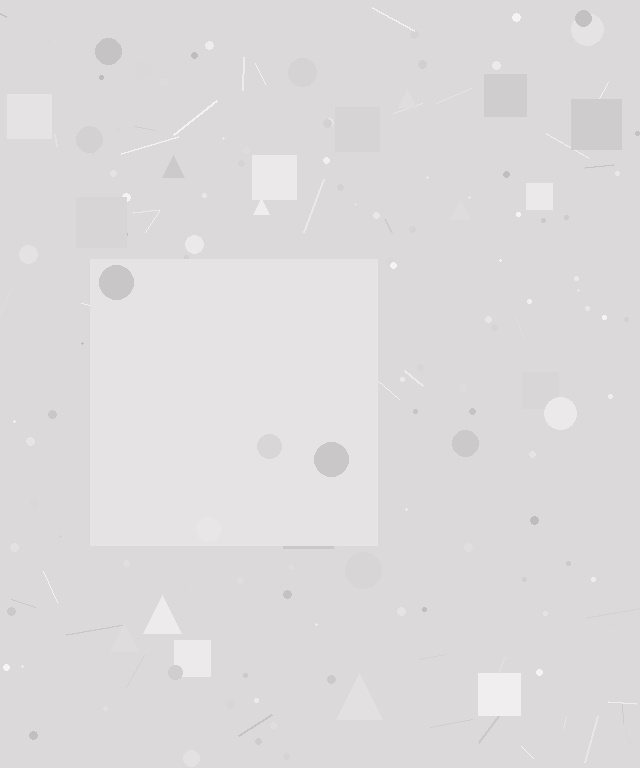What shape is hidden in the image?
A square is hidden in the image.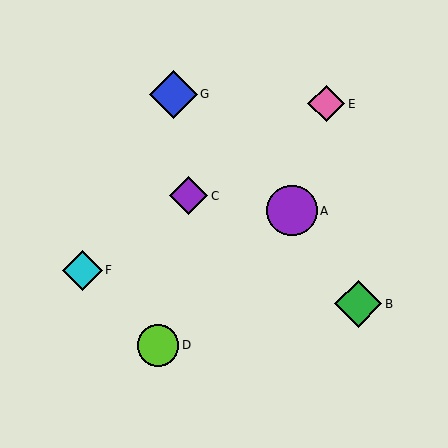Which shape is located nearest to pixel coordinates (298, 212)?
The purple circle (labeled A) at (292, 211) is nearest to that location.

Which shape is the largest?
The purple circle (labeled A) is the largest.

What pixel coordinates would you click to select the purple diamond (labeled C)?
Click at (189, 196) to select the purple diamond C.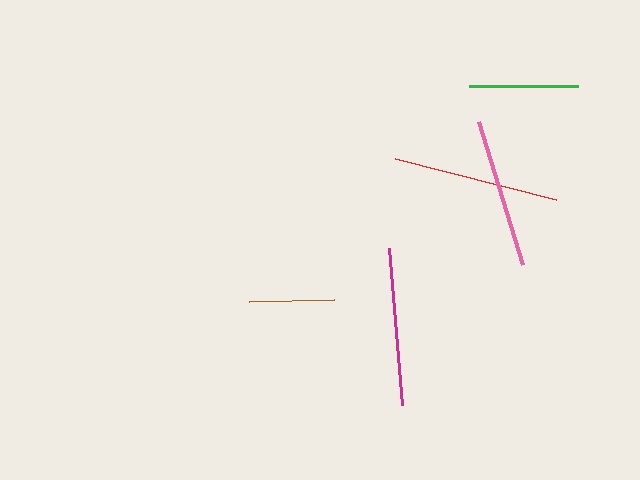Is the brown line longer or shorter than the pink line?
The pink line is longer than the brown line.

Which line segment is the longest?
The red line is the longest at approximately 166 pixels.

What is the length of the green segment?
The green segment is approximately 110 pixels long.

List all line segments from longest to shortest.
From longest to shortest: red, magenta, pink, green, brown.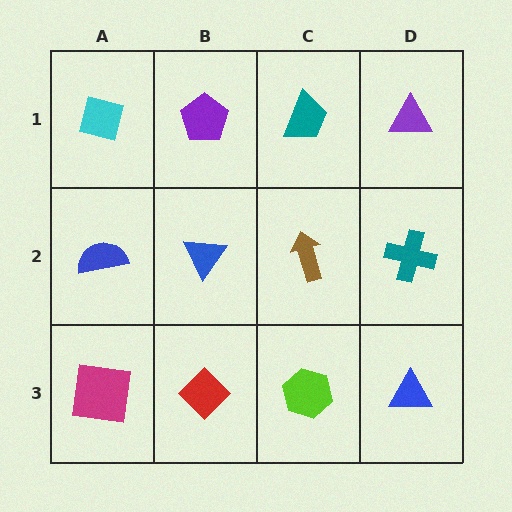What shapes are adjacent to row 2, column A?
A cyan square (row 1, column A), a magenta square (row 3, column A), a blue triangle (row 2, column B).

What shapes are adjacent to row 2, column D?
A purple triangle (row 1, column D), a blue triangle (row 3, column D), a brown arrow (row 2, column C).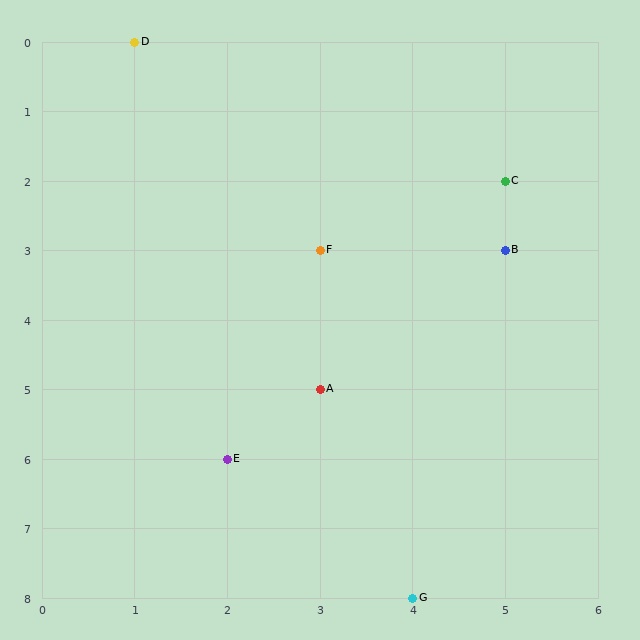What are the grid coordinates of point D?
Point D is at grid coordinates (1, 0).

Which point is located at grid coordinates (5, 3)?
Point B is at (5, 3).